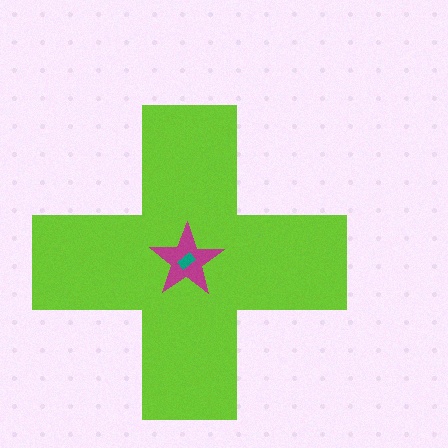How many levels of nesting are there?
3.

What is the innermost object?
The teal rectangle.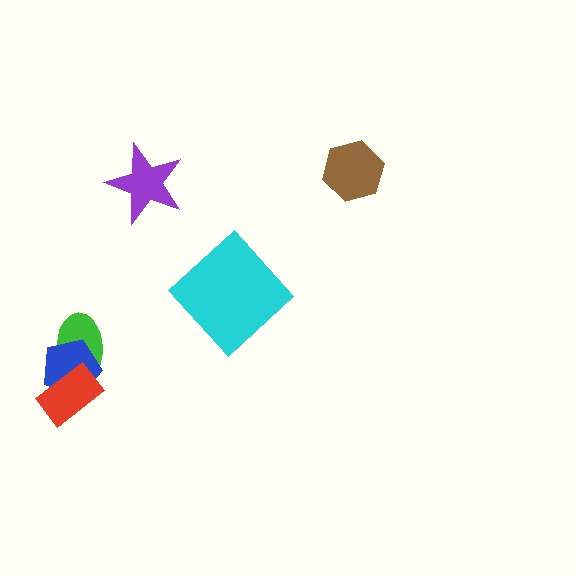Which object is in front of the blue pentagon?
The red rectangle is in front of the blue pentagon.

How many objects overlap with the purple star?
0 objects overlap with the purple star.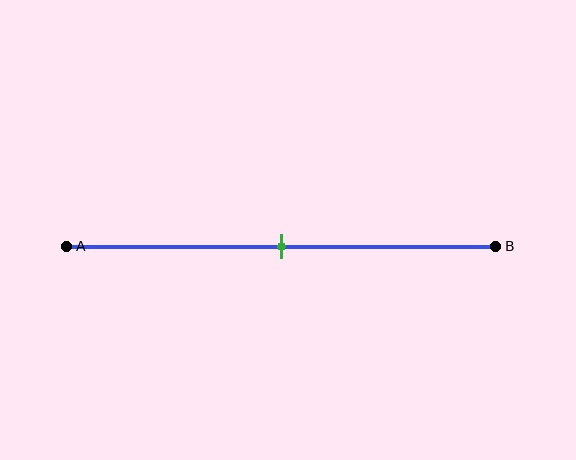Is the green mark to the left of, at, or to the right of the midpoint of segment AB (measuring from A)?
The green mark is approximately at the midpoint of segment AB.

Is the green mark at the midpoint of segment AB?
Yes, the mark is approximately at the midpoint.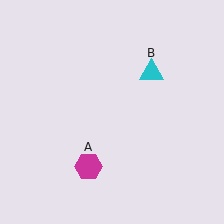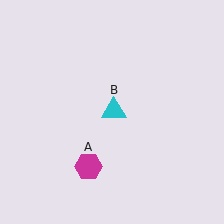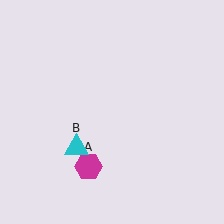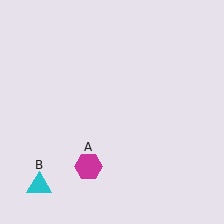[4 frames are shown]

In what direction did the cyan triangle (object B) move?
The cyan triangle (object B) moved down and to the left.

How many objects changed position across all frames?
1 object changed position: cyan triangle (object B).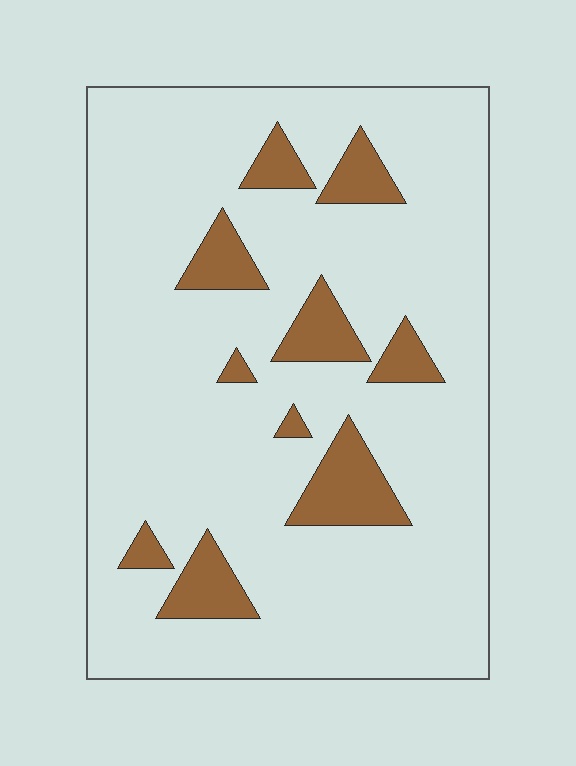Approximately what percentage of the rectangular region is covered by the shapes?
Approximately 15%.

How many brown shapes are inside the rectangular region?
10.